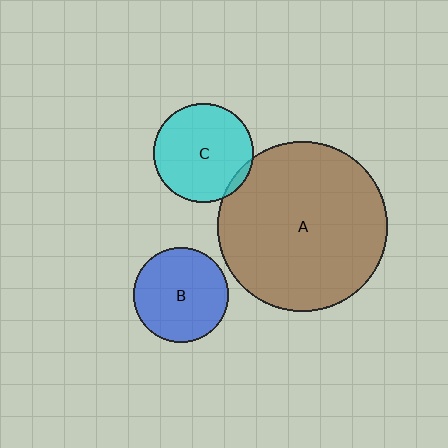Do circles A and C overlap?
Yes.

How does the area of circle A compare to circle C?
Approximately 2.9 times.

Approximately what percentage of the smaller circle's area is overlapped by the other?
Approximately 5%.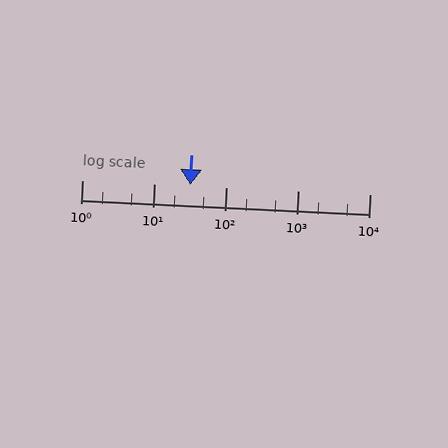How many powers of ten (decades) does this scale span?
The scale spans 4 decades, from 1 to 10000.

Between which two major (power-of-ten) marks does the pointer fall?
The pointer is between 10 and 100.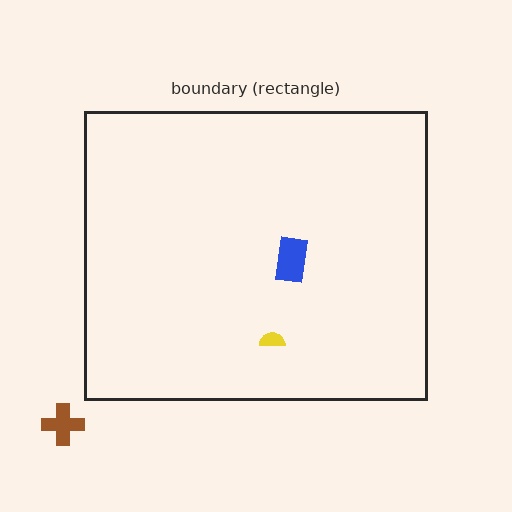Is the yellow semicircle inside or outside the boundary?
Inside.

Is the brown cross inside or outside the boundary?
Outside.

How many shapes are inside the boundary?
2 inside, 1 outside.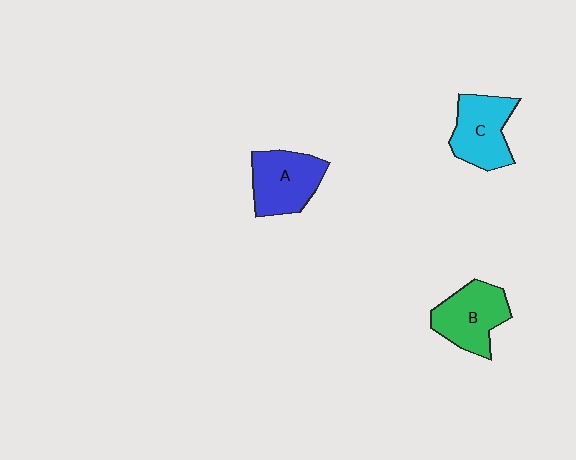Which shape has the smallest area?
Shape C (cyan).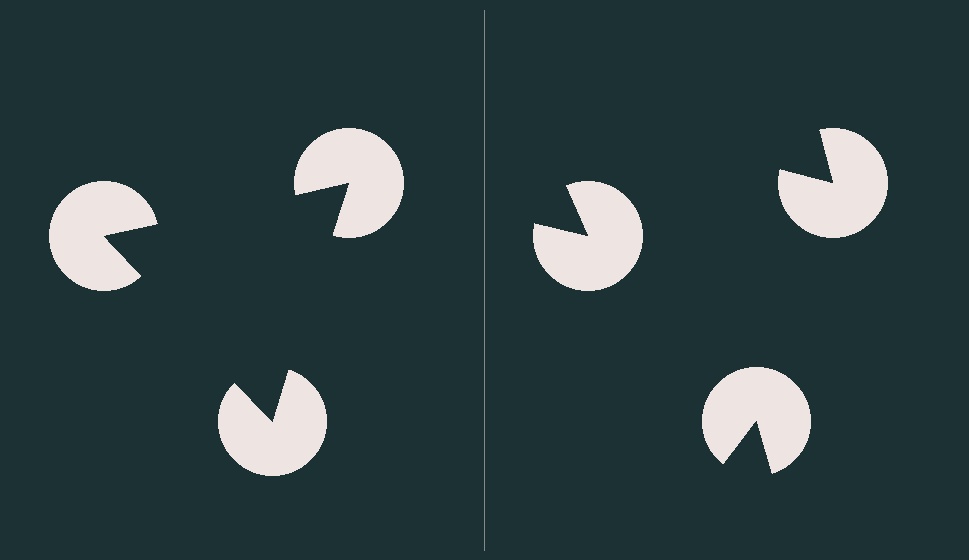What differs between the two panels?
The pac-man discs are positioned identically on both sides; only the wedge orientations differ. On the left they align to a triangle; on the right they are misaligned.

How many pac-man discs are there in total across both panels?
6 — 3 on each side.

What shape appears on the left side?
An illusory triangle.